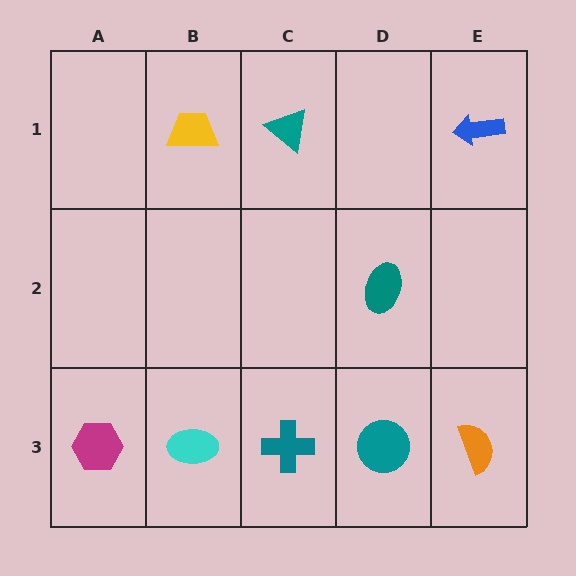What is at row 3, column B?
A cyan ellipse.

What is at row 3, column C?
A teal cross.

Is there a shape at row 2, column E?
No, that cell is empty.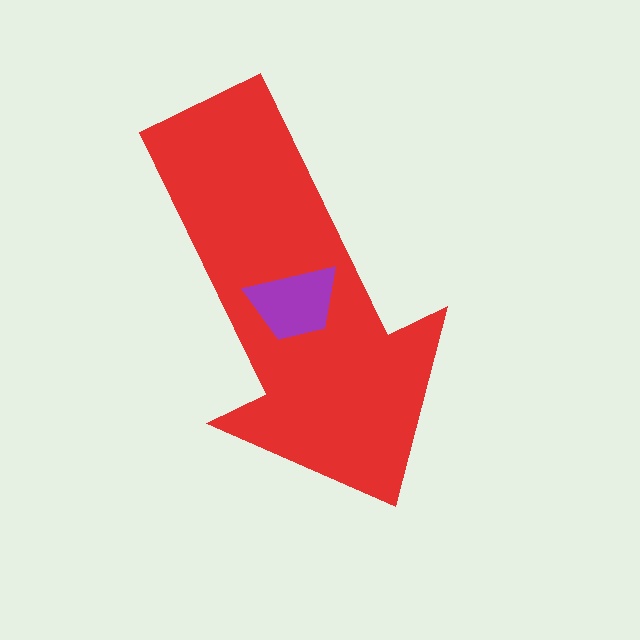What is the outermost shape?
The red arrow.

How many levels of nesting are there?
2.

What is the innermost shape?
The purple trapezoid.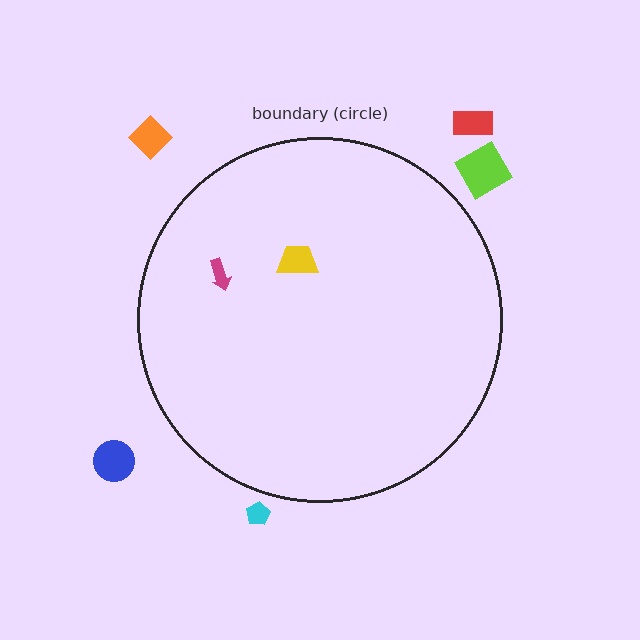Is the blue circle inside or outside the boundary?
Outside.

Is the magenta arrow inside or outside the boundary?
Inside.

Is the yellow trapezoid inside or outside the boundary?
Inside.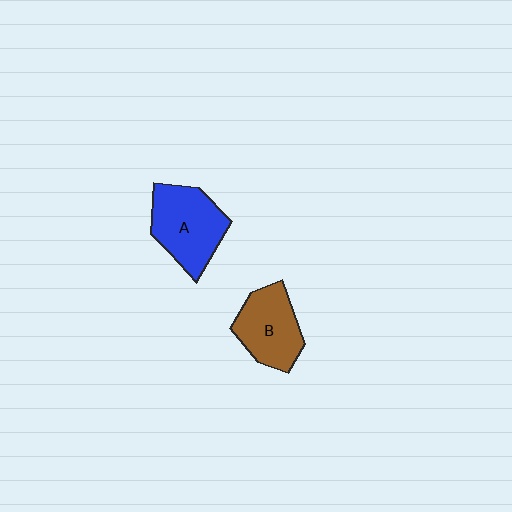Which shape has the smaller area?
Shape B (brown).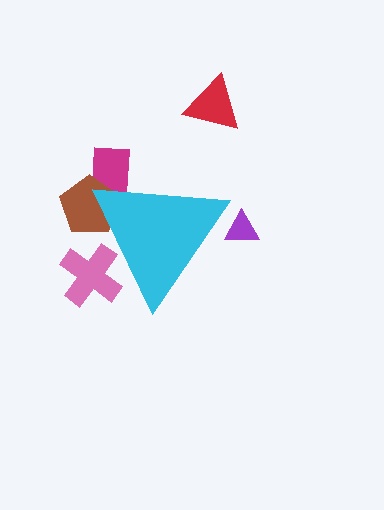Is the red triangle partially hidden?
No, the red triangle is fully visible.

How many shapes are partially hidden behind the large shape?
4 shapes are partially hidden.